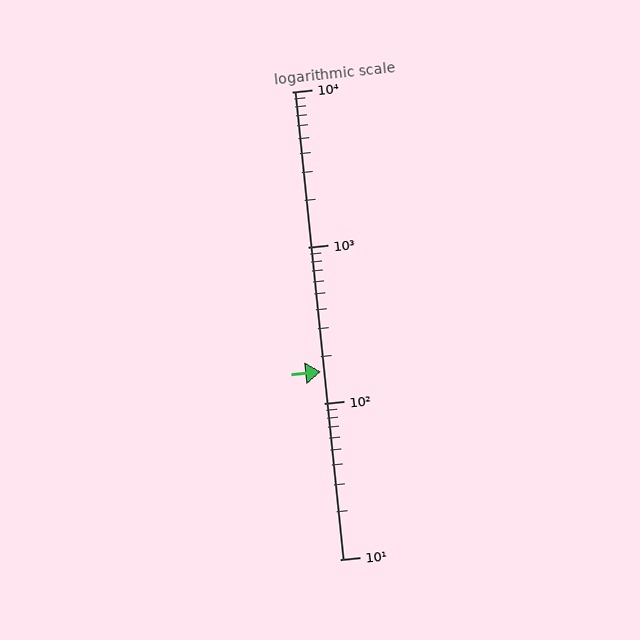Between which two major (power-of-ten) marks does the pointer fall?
The pointer is between 100 and 1000.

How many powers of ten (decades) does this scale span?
The scale spans 3 decades, from 10 to 10000.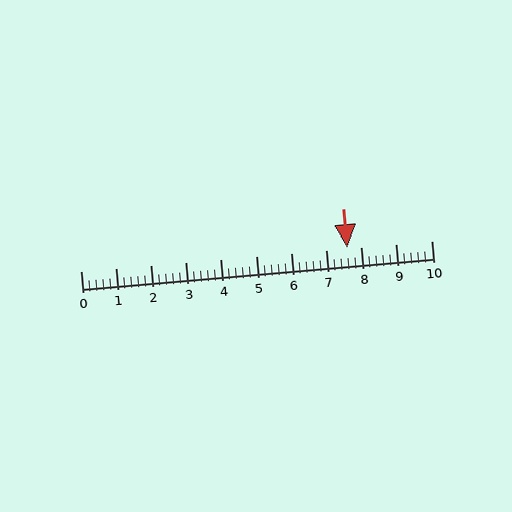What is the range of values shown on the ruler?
The ruler shows values from 0 to 10.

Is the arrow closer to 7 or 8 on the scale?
The arrow is closer to 8.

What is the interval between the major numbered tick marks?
The major tick marks are spaced 1 units apart.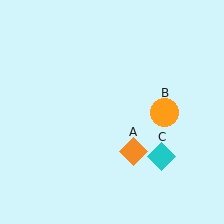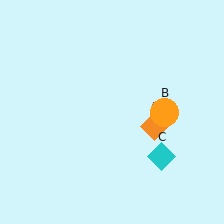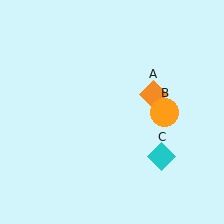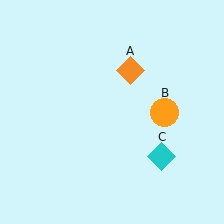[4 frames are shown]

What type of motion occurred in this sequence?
The orange diamond (object A) rotated counterclockwise around the center of the scene.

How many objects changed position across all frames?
1 object changed position: orange diamond (object A).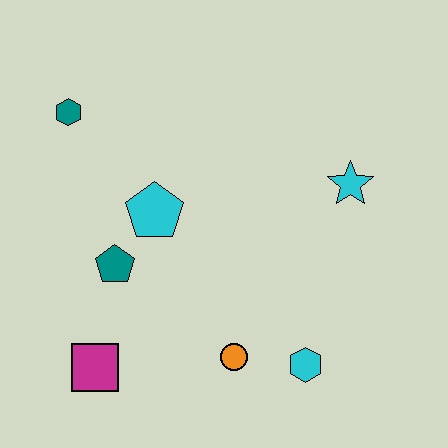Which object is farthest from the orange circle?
The teal hexagon is farthest from the orange circle.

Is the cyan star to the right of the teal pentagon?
Yes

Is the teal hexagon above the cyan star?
Yes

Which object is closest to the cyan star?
The cyan hexagon is closest to the cyan star.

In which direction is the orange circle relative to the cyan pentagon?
The orange circle is below the cyan pentagon.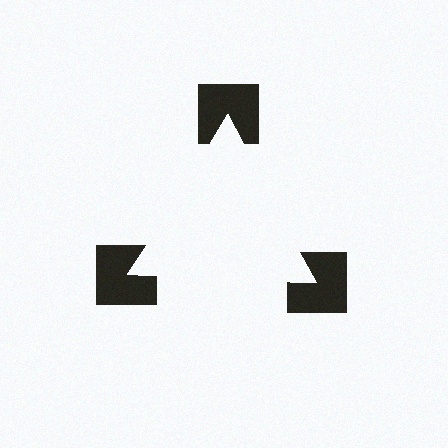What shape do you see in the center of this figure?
An illusory triangle — its edges are inferred from the aligned wedge cuts in the notched squares, not physically drawn.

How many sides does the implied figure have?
3 sides.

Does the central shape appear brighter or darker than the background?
It typically appears slightly brighter than the background, even though no actual brightness change is drawn.